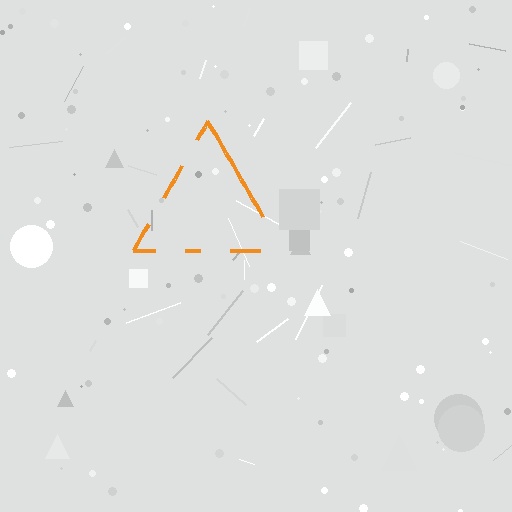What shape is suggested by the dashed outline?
The dashed outline suggests a triangle.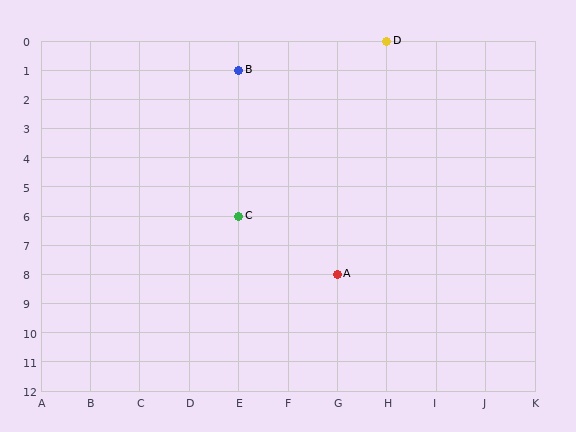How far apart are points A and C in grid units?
Points A and C are 2 columns and 2 rows apart (about 2.8 grid units diagonally).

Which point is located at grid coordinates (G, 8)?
Point A is at (G, 8).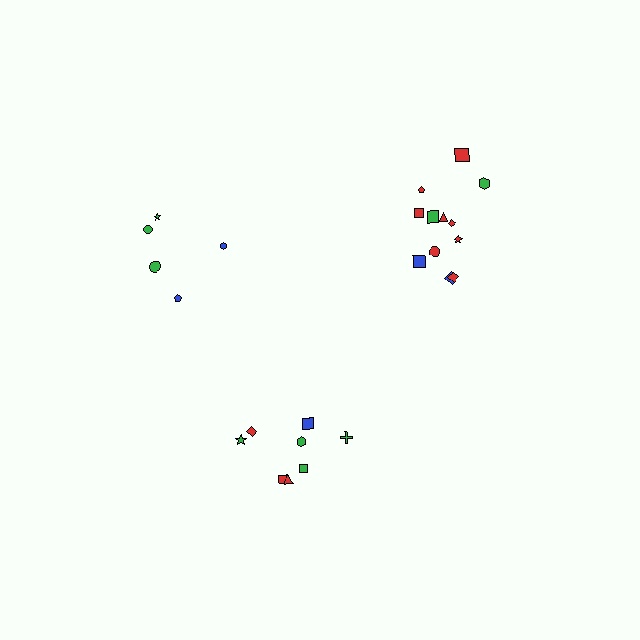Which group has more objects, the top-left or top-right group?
The top-right group.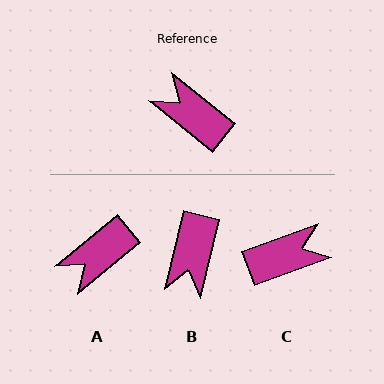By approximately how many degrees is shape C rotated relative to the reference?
Approximately 121 degrees clockwise.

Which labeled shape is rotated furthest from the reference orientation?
C, about 121 degrees away.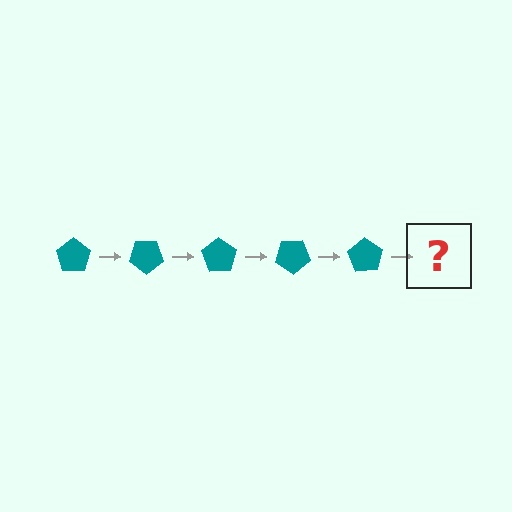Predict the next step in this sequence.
The next step is a teal pentagon rotated 175 degrees.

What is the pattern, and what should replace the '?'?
The pattern is that the pentagon rotates 35 degrees each step. The '?' should be a teal pentagon rotated 175 degrees.